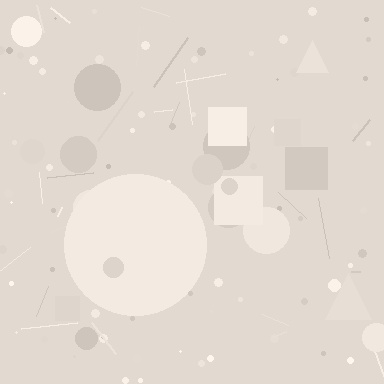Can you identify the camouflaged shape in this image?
The camouflaged shape is a circle.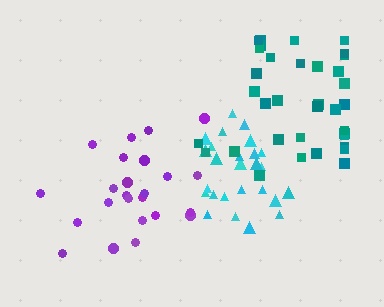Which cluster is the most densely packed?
Cyan.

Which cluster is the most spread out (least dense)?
Teal.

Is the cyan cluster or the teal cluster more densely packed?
Cyan.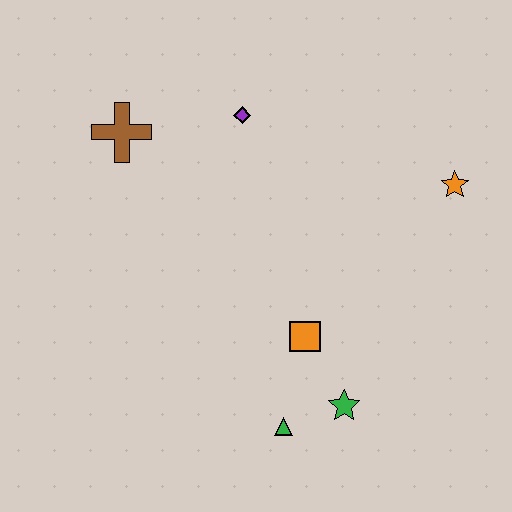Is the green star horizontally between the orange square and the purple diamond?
No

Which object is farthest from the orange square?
The brown cross is farthest from the orange square.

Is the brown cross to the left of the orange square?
Yes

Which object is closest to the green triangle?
The green star is closest to the green triangle.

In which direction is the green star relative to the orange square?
The green star is below the orange square.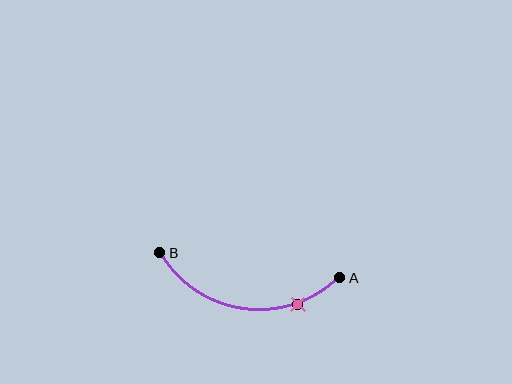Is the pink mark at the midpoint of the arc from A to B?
No. The pink mark lies on the arc but is closer to endpoint A. The arc midpoint would be at the point on the curve equidistant along the arc from both A and B.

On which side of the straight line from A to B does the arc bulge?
The arc bulges below the straight line connecting A and B.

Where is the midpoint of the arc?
The arc midpoint is the point on the curve farthest from the straight line joining A and B. It sits below that line.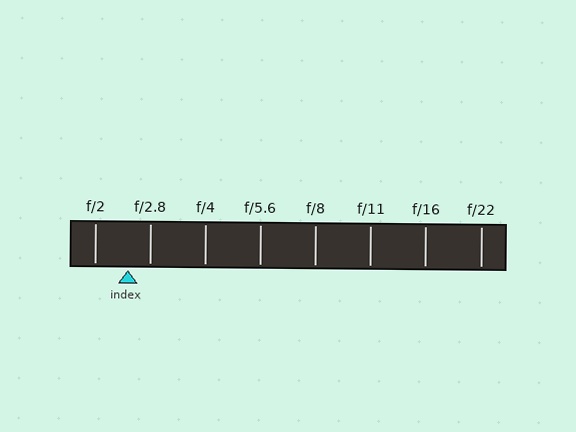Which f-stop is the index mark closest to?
The index mark is closest to f/2.8.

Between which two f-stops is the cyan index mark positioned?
The index mark is between f/2 and f/2.8.